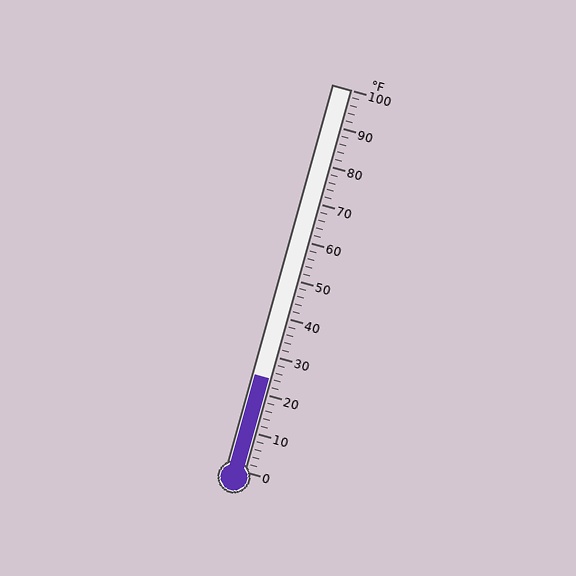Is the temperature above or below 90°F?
The temperature is below 90°F.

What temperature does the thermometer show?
The thermometer shows approximately 24°F.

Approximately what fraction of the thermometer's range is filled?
The thermometer is filled to approximately 25% of its range.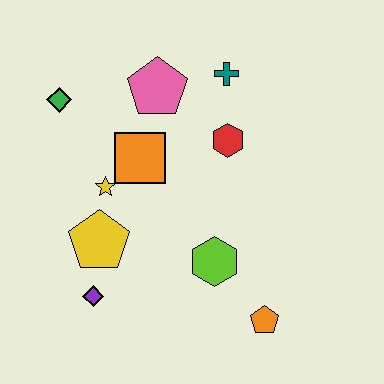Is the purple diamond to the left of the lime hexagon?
Yes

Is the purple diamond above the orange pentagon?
Yes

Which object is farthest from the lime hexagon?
The green diamond is farthest from the lime hexagon.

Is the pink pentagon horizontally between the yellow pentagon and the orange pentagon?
Yes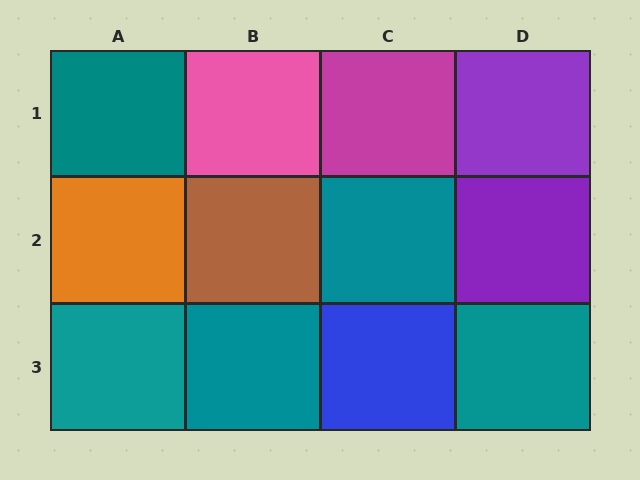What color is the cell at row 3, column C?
Blue.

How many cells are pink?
1 cell is pink.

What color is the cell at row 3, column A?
Teal.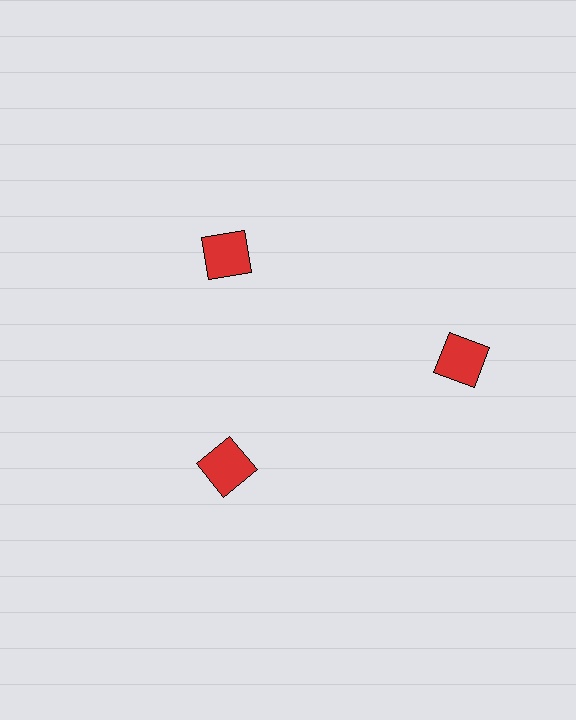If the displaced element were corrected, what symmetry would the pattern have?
It would have 3-fold rotational symmetry — the pattern would map onto itself every 120 degrees.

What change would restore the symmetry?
The symmetry would be restored by moving it inward, back onto the ring so that all 3 squares sit at equal angles and equal distance from the center.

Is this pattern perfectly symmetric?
No. The 3 red squares are arranged in a ring, but one element near the 3 o'clock position is pushed outward from the center, breaking the 3-fold rotational symmetry.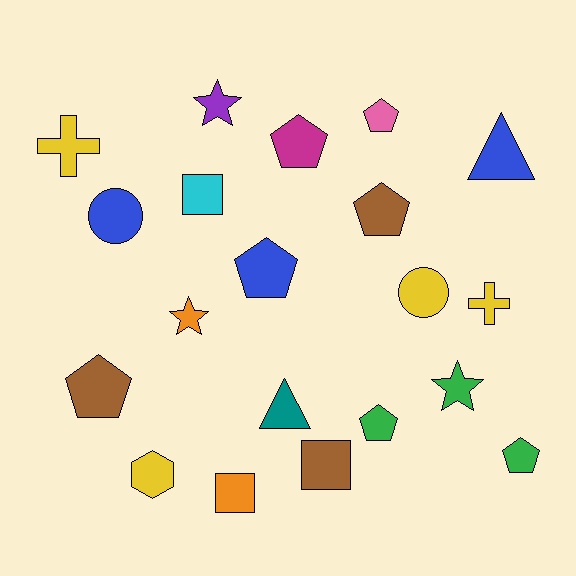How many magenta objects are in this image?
There is 1 magenta object.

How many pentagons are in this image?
There are 7 pentagons.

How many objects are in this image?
There are 20 objects.